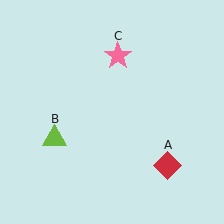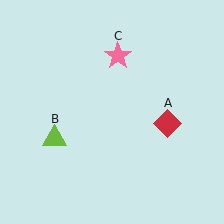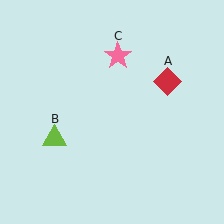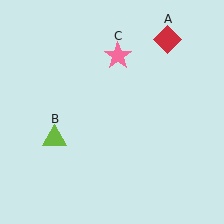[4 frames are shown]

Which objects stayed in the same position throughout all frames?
Lime triangle (object B) and pink star (object C) remained stationary.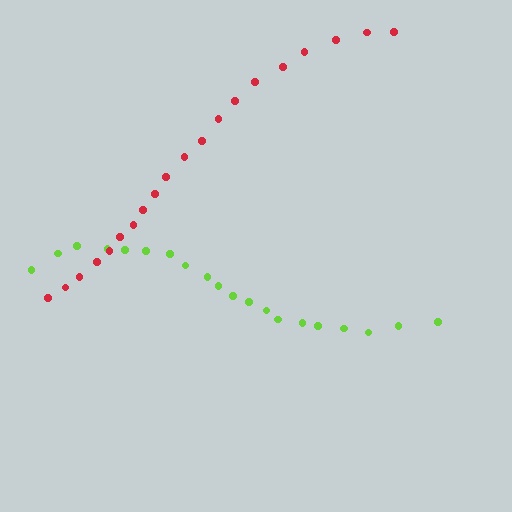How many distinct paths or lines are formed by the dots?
There are 2 distinct paths.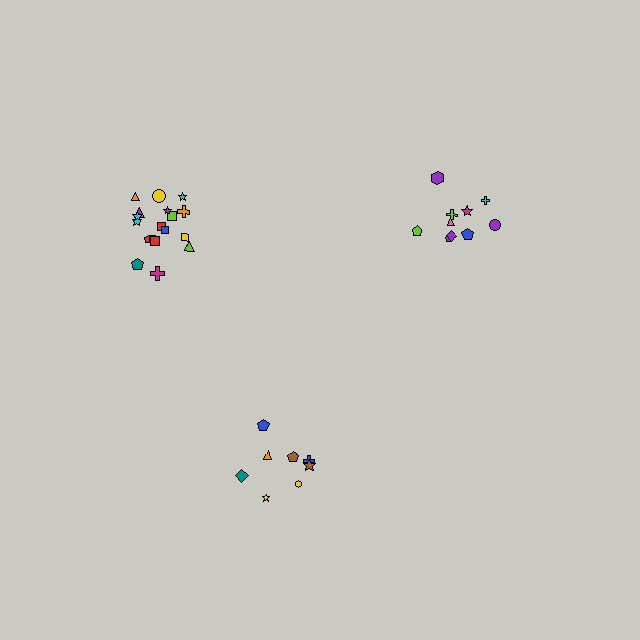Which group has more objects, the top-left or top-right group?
The top-left group.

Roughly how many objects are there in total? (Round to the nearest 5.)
Roughly 35 objects in total.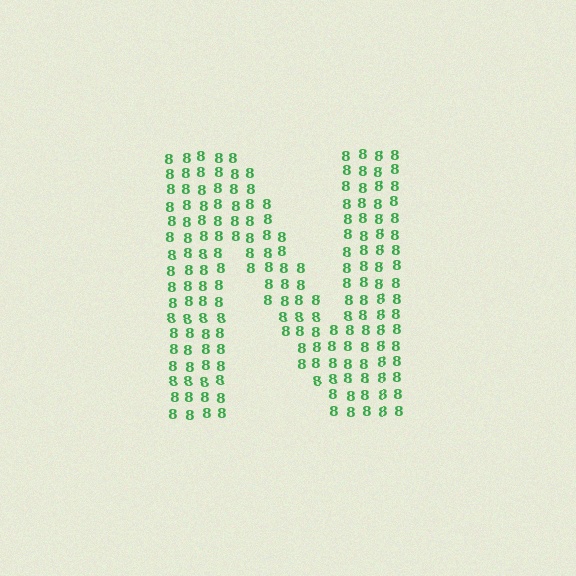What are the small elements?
The small elements are digit 8's.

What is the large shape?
The large shape is the letter N.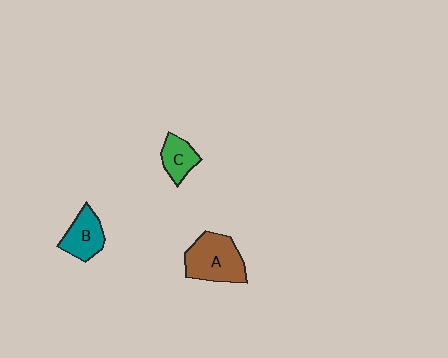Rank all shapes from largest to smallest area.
From largest to smallest: A (brown), B (teal), C (green).